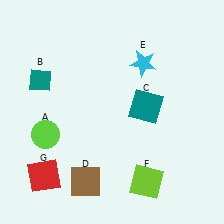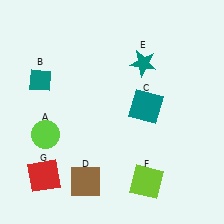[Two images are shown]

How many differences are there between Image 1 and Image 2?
There is 1 difference between the two images.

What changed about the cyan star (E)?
In Image 1, E is cyan. In Image 2, it changed to teal.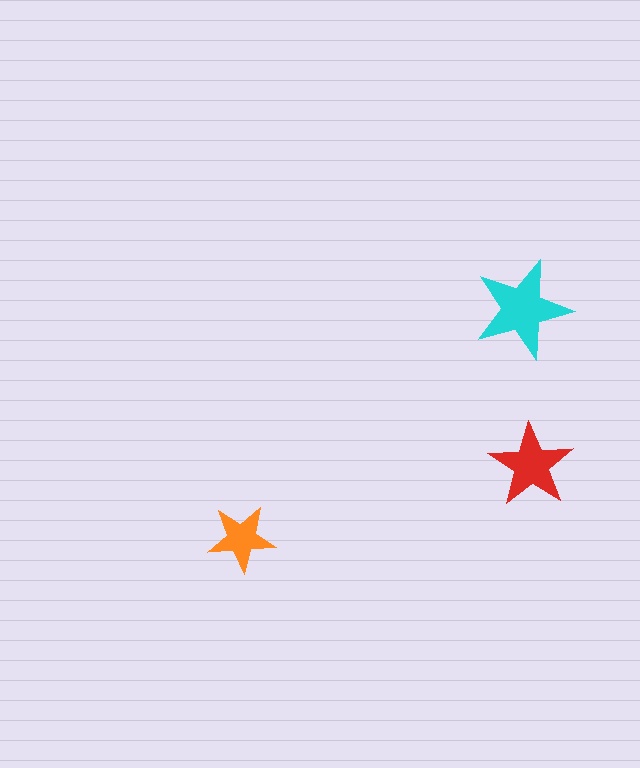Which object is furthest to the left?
The orange star is leftmost.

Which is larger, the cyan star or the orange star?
The cyan one.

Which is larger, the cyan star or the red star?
The cyan one.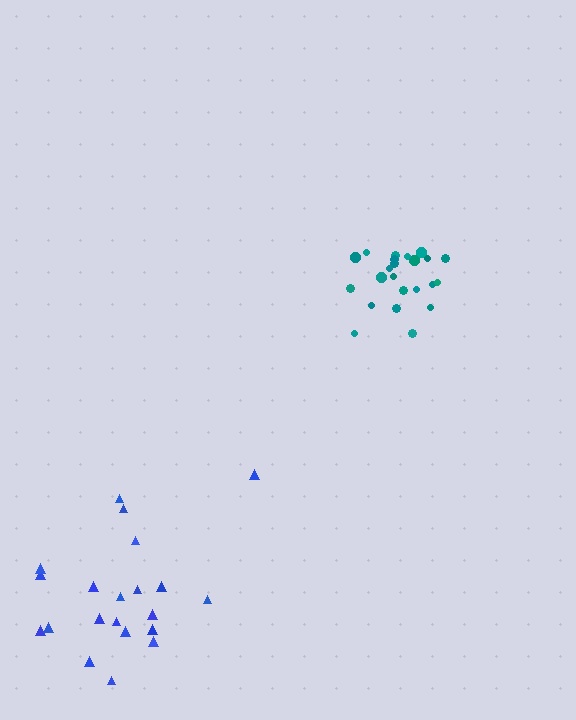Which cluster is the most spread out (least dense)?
Blue.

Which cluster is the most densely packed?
Teal.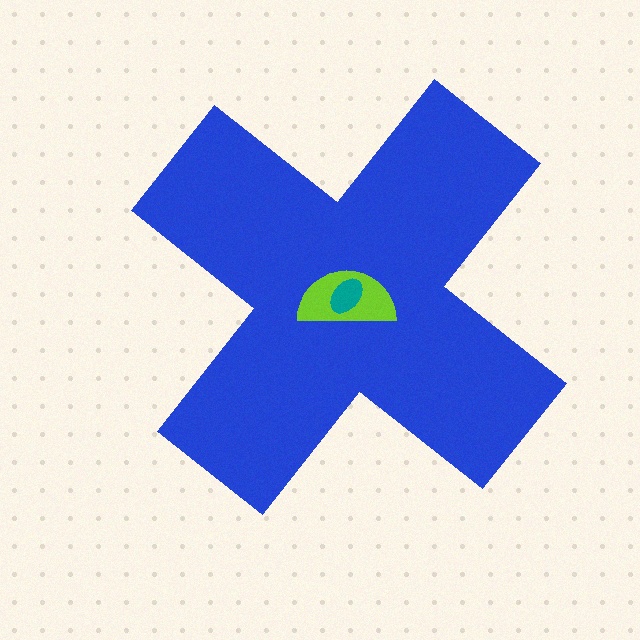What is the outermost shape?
The blue cross.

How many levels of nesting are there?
3.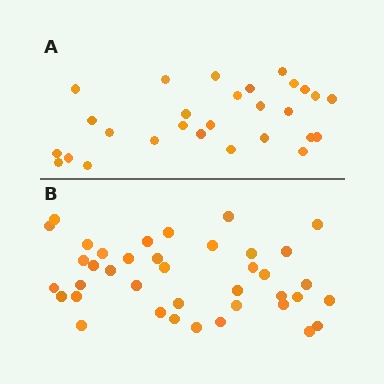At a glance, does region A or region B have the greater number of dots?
Region B (the bottom region) has more dots.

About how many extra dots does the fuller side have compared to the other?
Region B has roughly 12 or so more dots than region A.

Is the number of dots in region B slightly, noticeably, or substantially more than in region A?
Region B has noticeably more, but not dramatically so. The ratio is roughly 1.4 to 1.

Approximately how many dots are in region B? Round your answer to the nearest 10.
About 40 dots. (The exact count is 39, which rounds to 40.)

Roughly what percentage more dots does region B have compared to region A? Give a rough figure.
About 40% more.